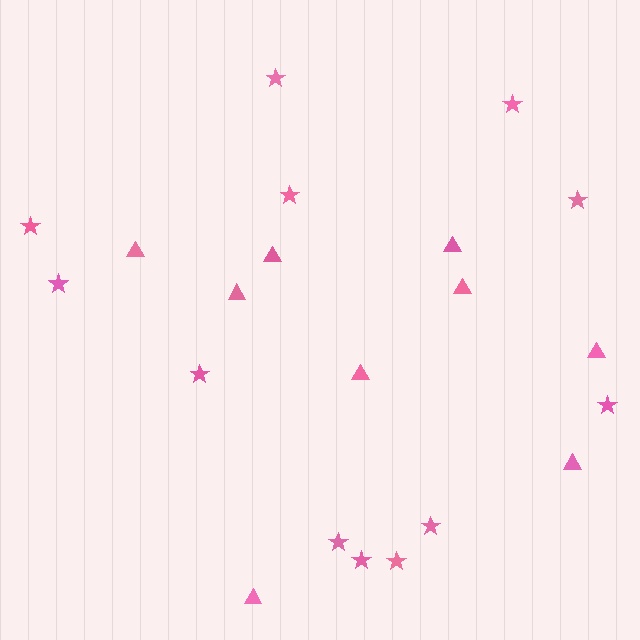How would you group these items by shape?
There are 2 groups: one group of triangles (9) and one group of stars (12).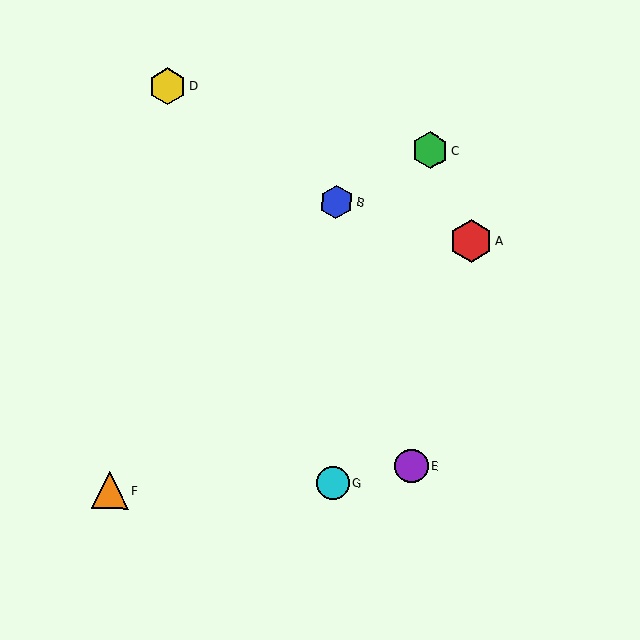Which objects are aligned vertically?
Objects B, G are aligned vertically.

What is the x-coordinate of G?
Object G is at x≈333.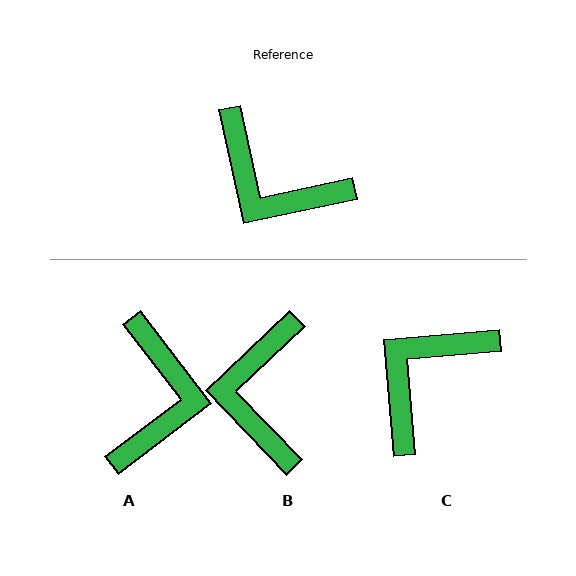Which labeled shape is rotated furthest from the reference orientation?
A, about 115 degrees away.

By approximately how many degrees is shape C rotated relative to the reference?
Approximately 97 degrees clockwise.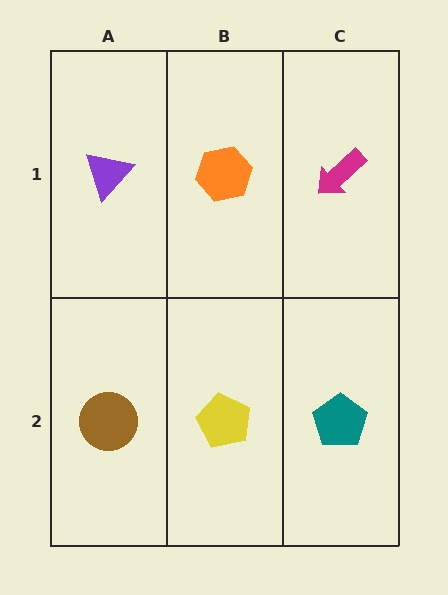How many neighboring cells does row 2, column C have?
2.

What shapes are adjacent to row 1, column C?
A teal pentagon (row 2, column C), an orange hexagon (row 1, column B).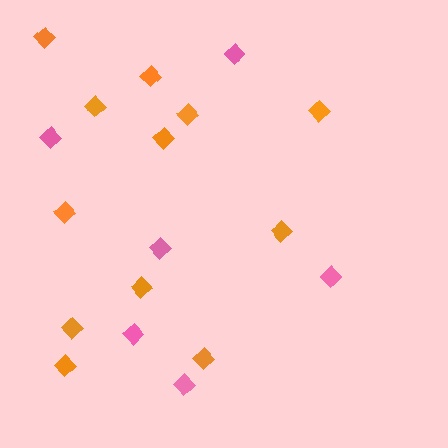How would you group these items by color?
There are 2 groups: one group of orange diamonds (12) and one group of pink diamonds (6).